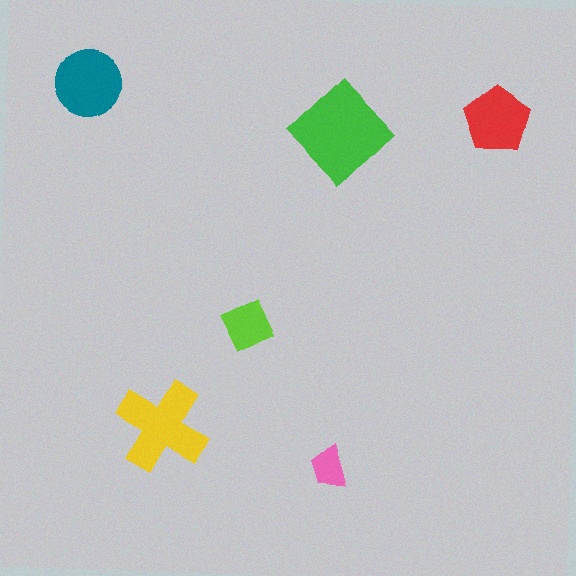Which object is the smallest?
The pink trapezoid.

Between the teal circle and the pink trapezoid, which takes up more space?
The teal circle.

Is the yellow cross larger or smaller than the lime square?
Larger.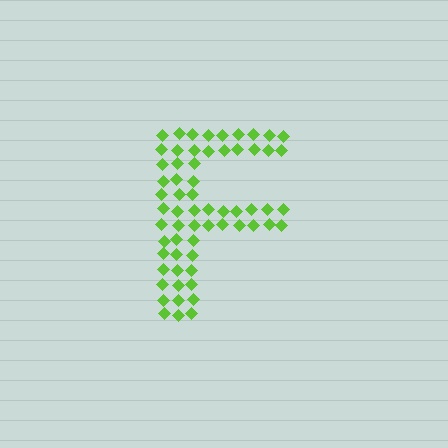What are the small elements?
The small elements are diamonds.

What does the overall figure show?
The overall figure shows the letter F.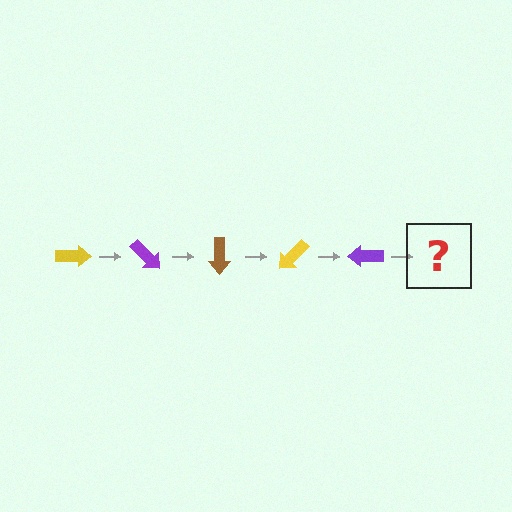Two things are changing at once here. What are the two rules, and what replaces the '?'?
The two rules are that it rotates 45 degrees each step and the color cycles through yellow, purple, and brown. The '?' should be a brown arrow, rotated 225 degrees from the start.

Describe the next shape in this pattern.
It should be a brown arrow, rotated 225 degrees from the start.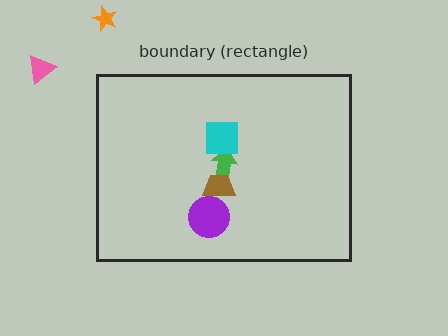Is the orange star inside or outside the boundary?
Outside.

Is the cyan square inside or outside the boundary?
Inside.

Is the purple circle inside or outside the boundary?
Inside.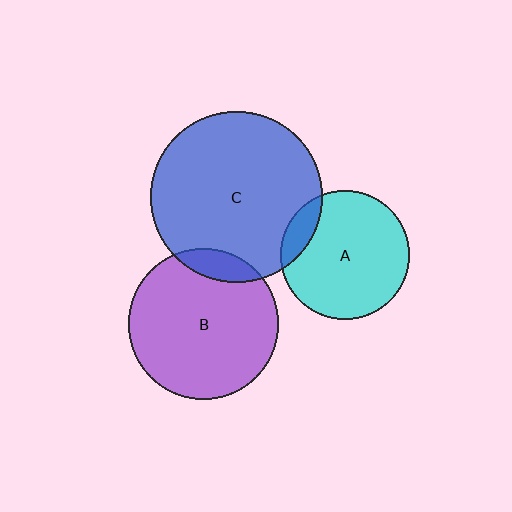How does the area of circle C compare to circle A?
Approximately 1.8 times.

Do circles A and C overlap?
Yes.